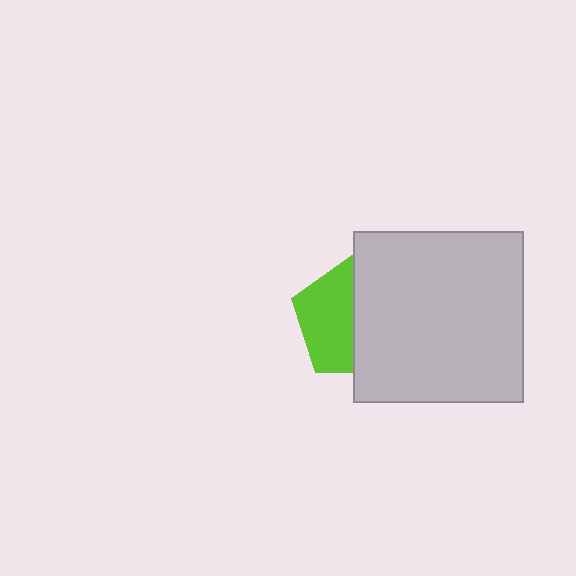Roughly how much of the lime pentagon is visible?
About half of it is visible (roughly 49%).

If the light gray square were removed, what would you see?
You would see the complete lime pentagon.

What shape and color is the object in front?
The object in front is a light gray square.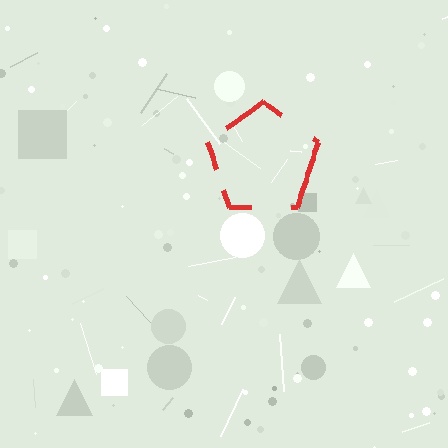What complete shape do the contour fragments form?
The contour fragments form a pentagon.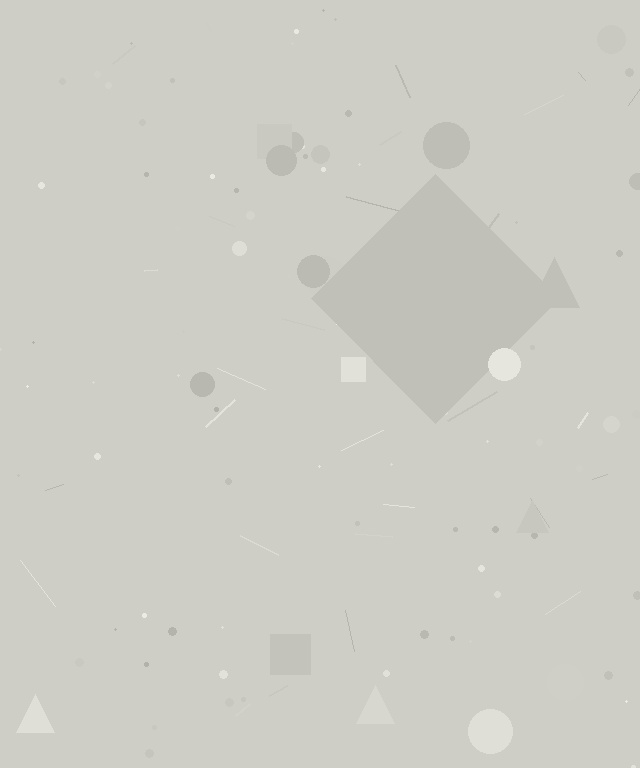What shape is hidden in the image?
A diamond is hidden in the image.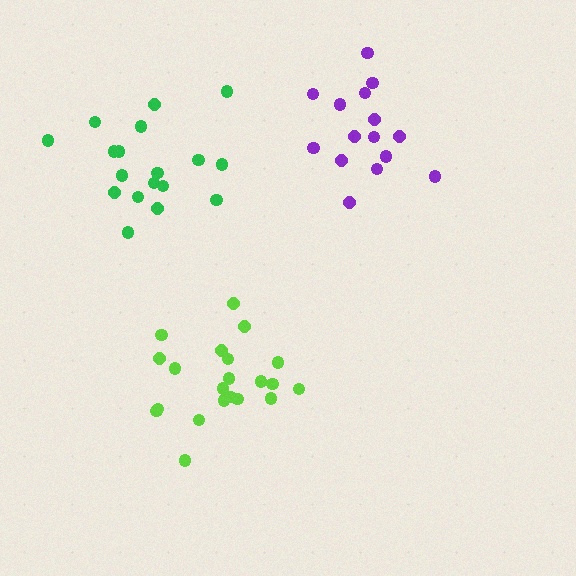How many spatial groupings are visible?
There are 3 spatial groupings.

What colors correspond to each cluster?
The clusters are colored: purple, green, lime.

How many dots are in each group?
Group 1: 15 dots, Group 2: 18 dots, Group 3: 21 dots (54 total).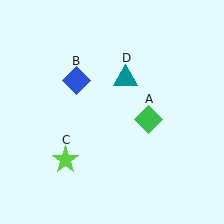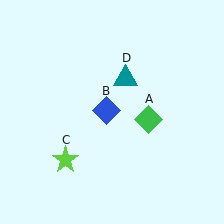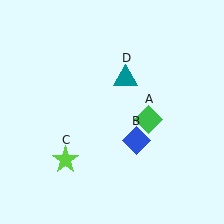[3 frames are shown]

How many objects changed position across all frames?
1 object changed position: blue diamond (object B).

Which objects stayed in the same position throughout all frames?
Green diamond (object A) and lime star (object C) and teal triangle (object D) remained stationary.